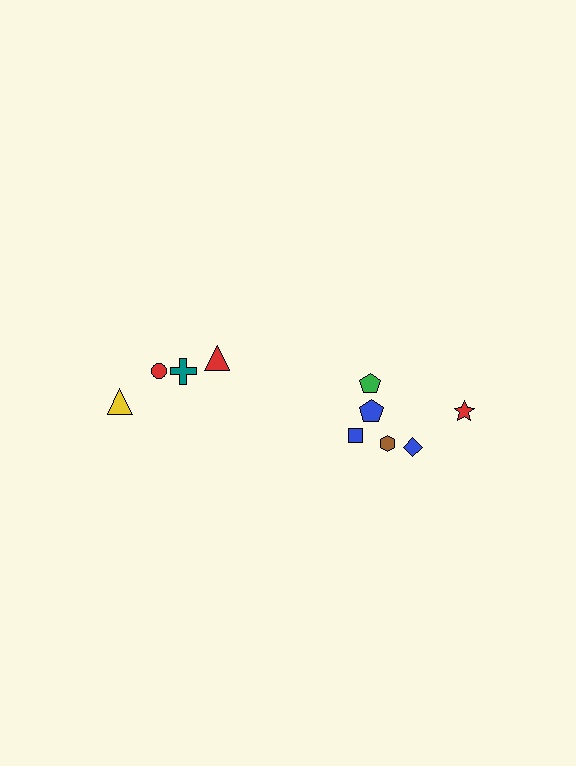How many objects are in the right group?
There are 6 objects.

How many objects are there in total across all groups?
There are 10 objects.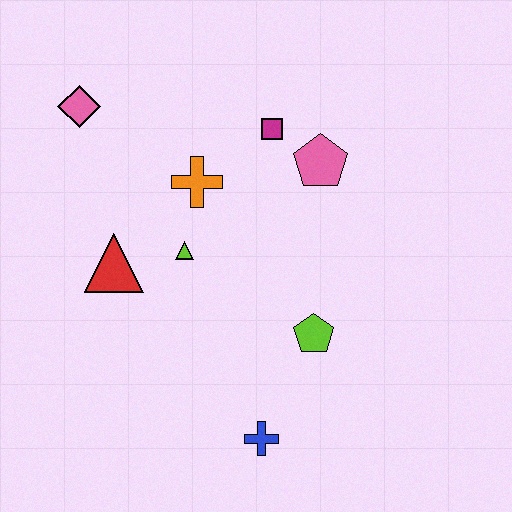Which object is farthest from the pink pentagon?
The blue cross is farthest from the pink pentagon.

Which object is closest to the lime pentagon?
The blue cross is closest to the lime pentagon.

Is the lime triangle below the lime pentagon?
No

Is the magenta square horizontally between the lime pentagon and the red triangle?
Yes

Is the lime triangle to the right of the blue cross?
No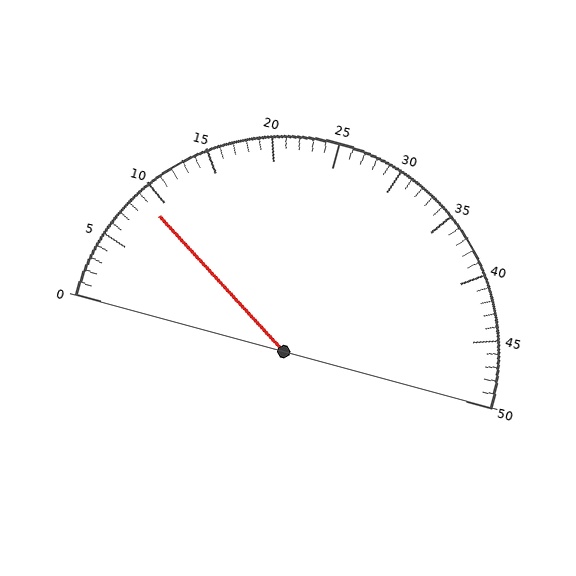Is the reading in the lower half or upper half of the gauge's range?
The reading is in the lower half of the range (0 to 50).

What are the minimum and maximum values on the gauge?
The gauge ranges from 0 to 50.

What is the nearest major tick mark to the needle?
The nearest major tick mark is 10.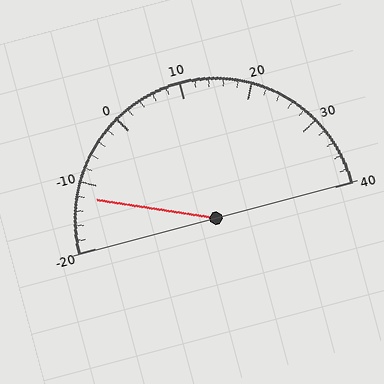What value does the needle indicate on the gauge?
The needle indicates approximately -12.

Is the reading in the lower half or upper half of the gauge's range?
The reading is in the lower half of the range (-20 to 40).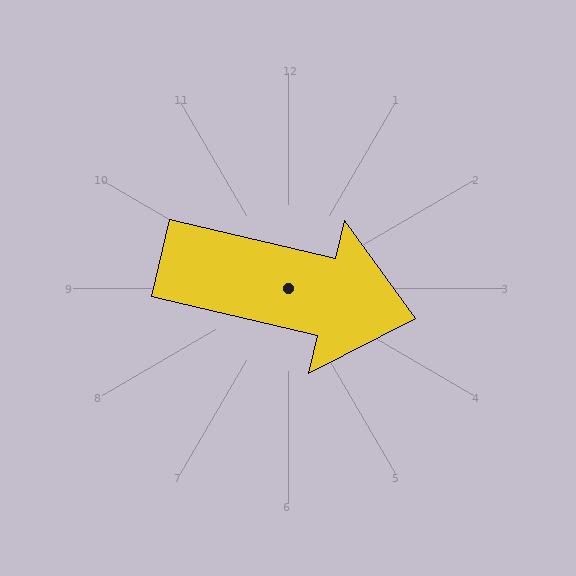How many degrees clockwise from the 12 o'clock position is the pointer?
Approximately 103 degrees.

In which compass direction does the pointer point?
East.